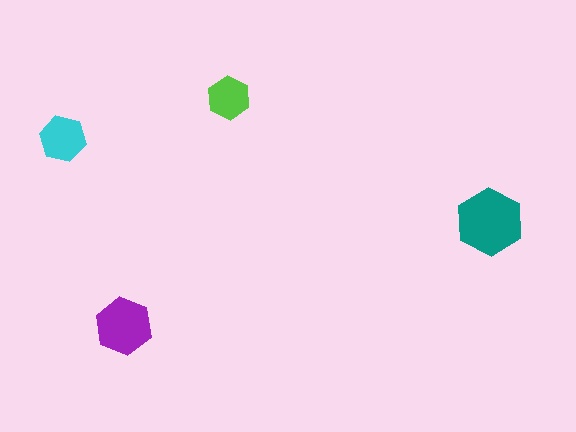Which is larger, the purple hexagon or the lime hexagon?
The purple one.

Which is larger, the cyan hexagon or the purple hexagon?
The purple one.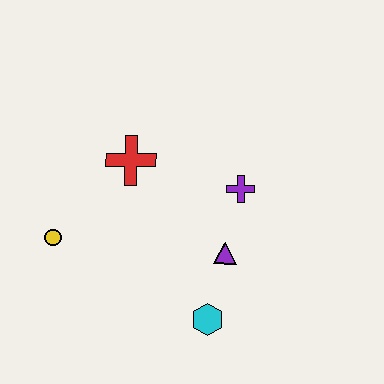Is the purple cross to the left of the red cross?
No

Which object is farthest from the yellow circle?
The purple cross is farthest from the yellow circle.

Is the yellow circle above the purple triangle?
Yes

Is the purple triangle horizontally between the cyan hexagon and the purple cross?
Yes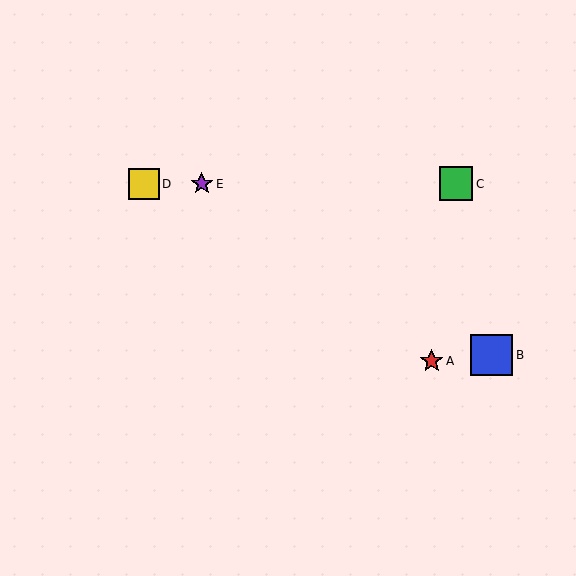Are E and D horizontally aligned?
Yes, both are at y≈184.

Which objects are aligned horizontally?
Objects C, D, E are aligned horizontally.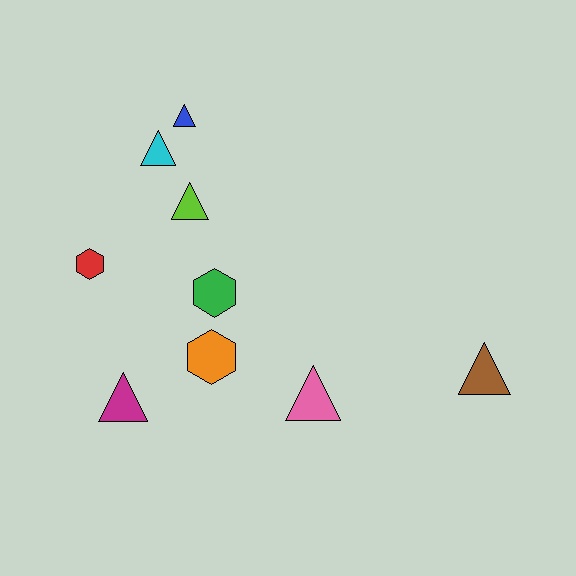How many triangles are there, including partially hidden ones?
There are 6 triangles.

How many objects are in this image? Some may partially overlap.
There are 9 objects.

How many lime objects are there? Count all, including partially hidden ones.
There is 1 lime object.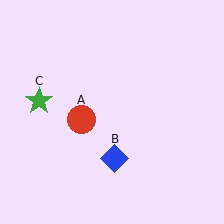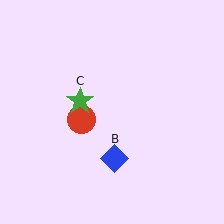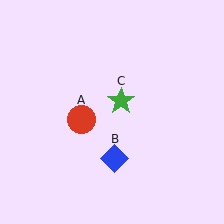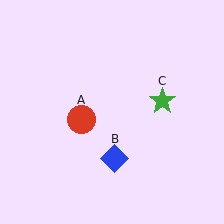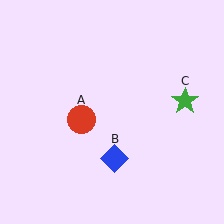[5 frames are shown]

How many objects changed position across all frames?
1 object changed position: green star (object C).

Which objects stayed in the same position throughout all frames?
Red circle (object A) and blue diamond (object B) remained stationary.